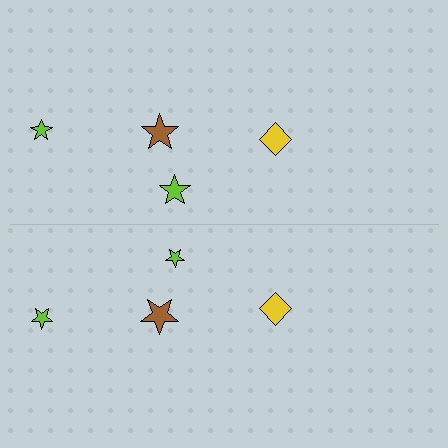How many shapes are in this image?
There are 8 shapes in this image.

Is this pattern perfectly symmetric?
No, the pattern is not perfectly symmetric. The lime star on the bottom side has a different size than its mirror counterpart.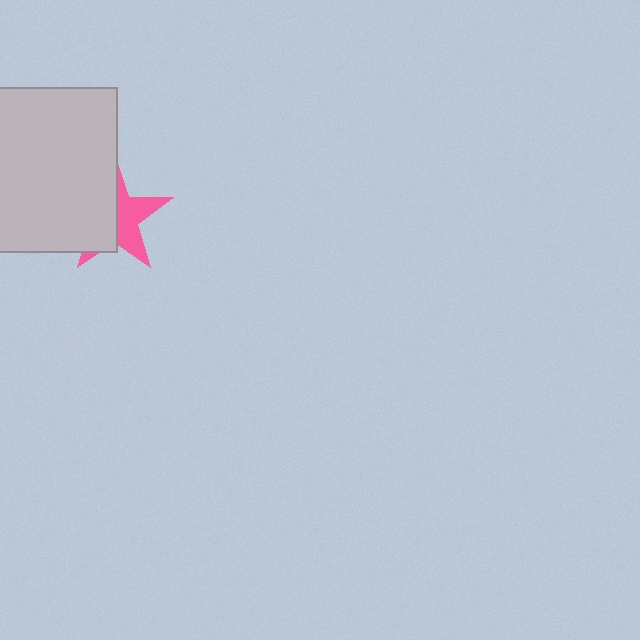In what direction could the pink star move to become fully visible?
The pink star could move right. That would shift it out from behind the light gray square entirely.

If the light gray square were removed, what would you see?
You would see the complete pink star.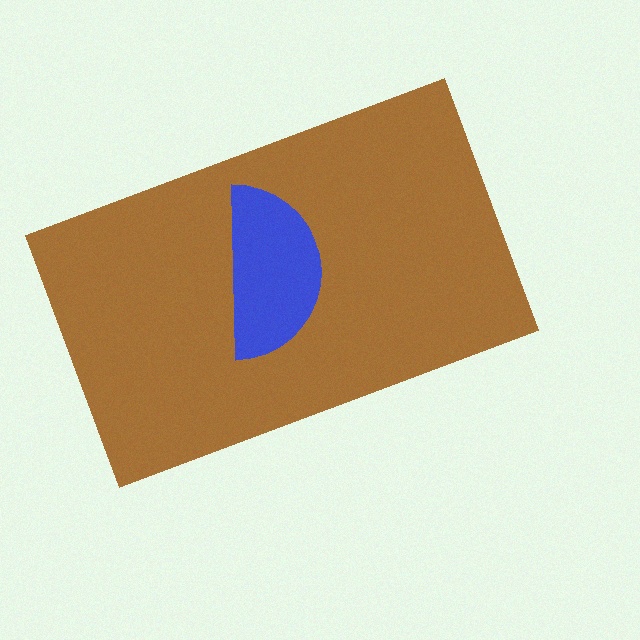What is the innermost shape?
The blue semicircle.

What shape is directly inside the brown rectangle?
The blue semicircle.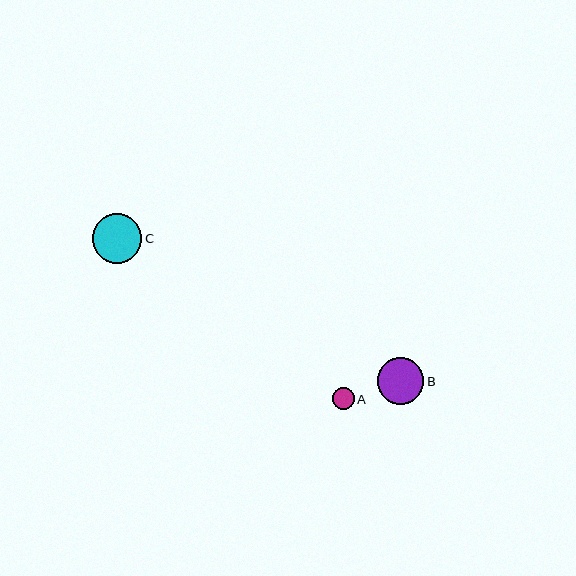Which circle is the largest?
Circle C is the largest with a size of approximately 50 pixels.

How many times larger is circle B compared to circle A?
Circle B is approximately 2.2 times the size of circle A.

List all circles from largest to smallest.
From largest to smallest: C, B, A.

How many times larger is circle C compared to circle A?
Circle C is approximately 2.3 times the size of circle A.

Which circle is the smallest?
Circle A is the smallest with a size of approximately 22 pixels.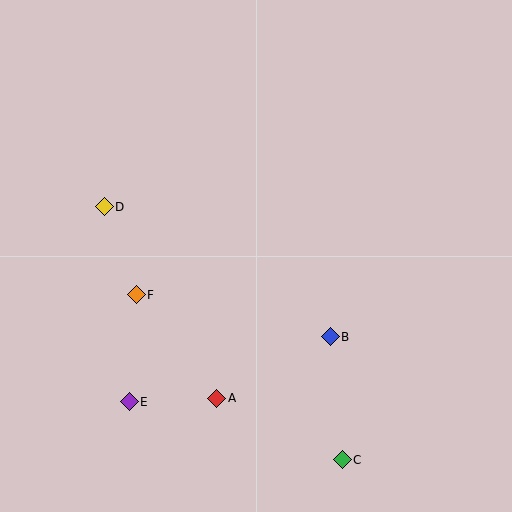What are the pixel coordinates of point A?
Point A is at (217, 398).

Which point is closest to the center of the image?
Point B at (330, 337) is closest to the center.